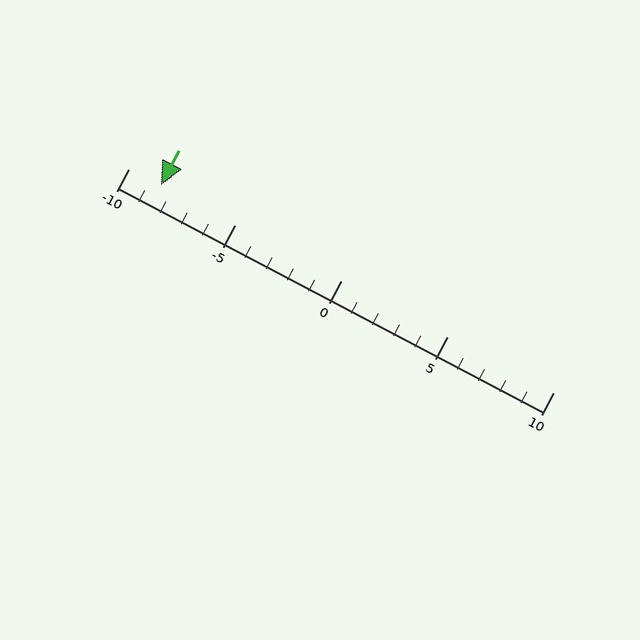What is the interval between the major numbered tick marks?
The major tick marks are spaced 5 units apart.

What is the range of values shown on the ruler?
The ruler shows values from -10 to 10.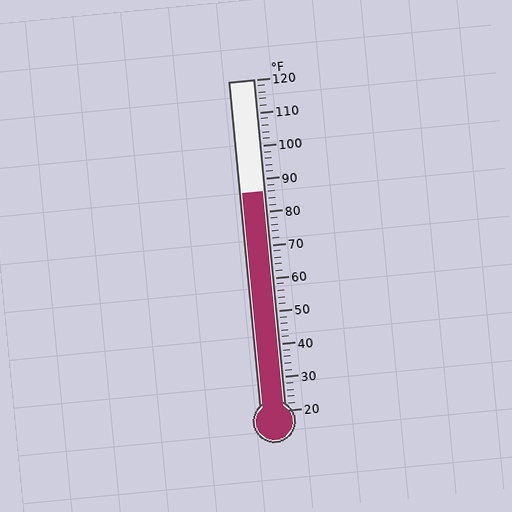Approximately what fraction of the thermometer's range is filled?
The thermometer is filled to approximately 65% of its range.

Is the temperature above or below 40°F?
The temperature is above 40°F.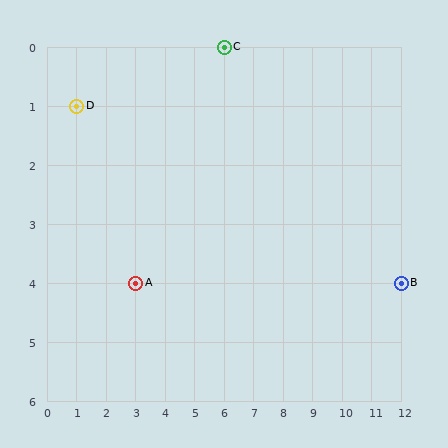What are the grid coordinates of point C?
Point C is at grid coordinates (6, 0).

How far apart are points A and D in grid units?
Points A and D are 2 columns and 3 rows apart (about 3.6 grid units diagonally).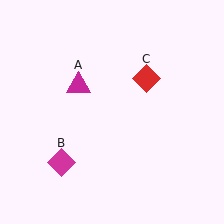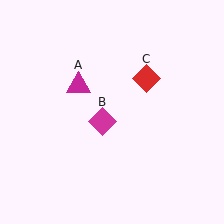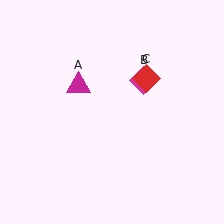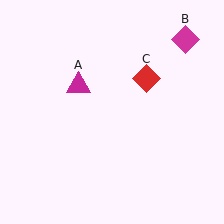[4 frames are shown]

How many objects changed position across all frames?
1 object changed position: magenta diamond (object B).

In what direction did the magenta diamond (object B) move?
The magenta diamond (object B) moved up and to the right.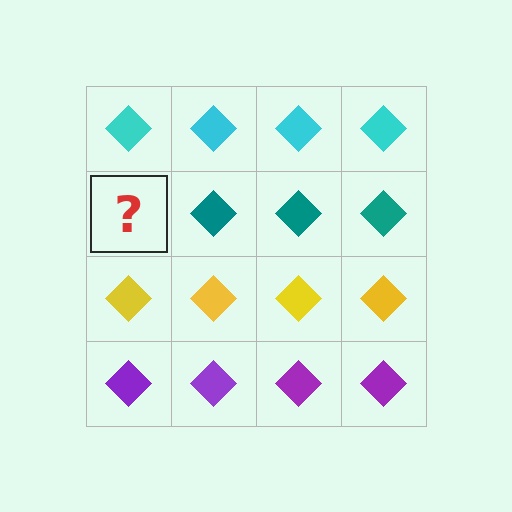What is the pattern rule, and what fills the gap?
The rule is that each row has a consistent color. The gap should be filled with a teal diamond.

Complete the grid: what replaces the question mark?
The question mark should be replaced with a teal diamond.